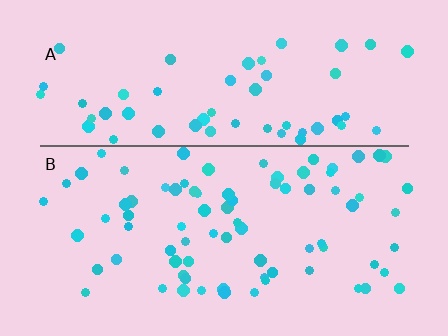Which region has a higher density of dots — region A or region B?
B (the bottom).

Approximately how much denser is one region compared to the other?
Approximately 1.3× — region B over region A.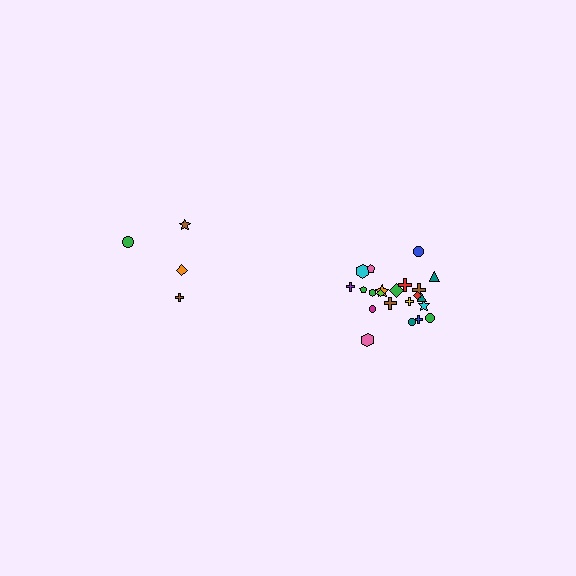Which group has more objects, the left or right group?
The right group.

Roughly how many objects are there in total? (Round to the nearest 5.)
Roughly 25 objects in total.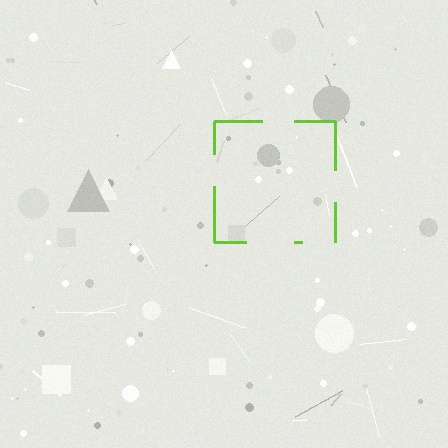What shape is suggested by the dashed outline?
The dashed outline suggests a square.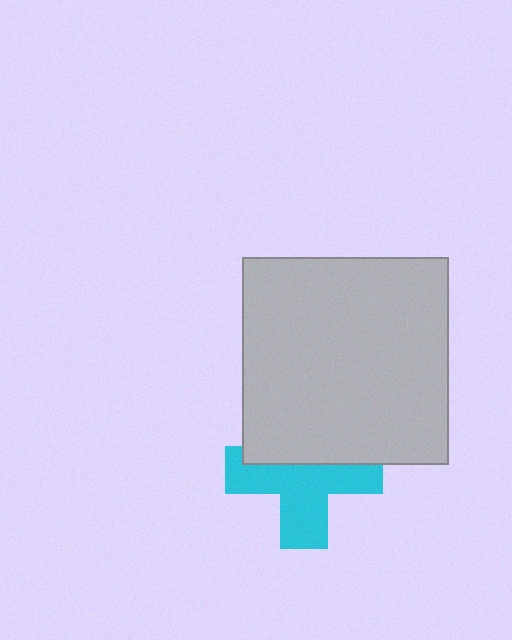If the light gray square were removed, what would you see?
You would see the complete cyan cross.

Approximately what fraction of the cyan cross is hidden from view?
Roughly 42% of the cyan cross is hidden behind the light gray square.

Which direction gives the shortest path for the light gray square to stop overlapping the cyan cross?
Moving up gives the shortest separation.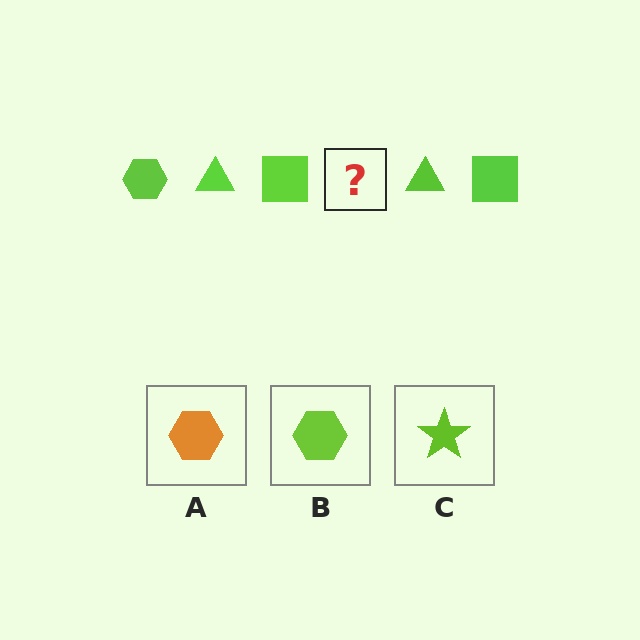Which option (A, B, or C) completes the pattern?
B.